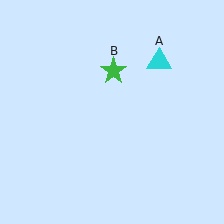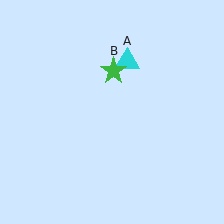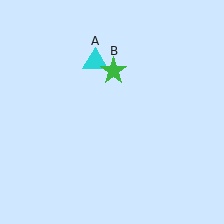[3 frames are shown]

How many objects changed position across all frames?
1 object changed position: cyan triangle (object A).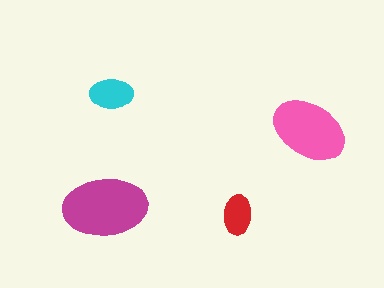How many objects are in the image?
There are 4 objects in the image.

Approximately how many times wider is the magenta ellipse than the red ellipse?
About 2 times wider.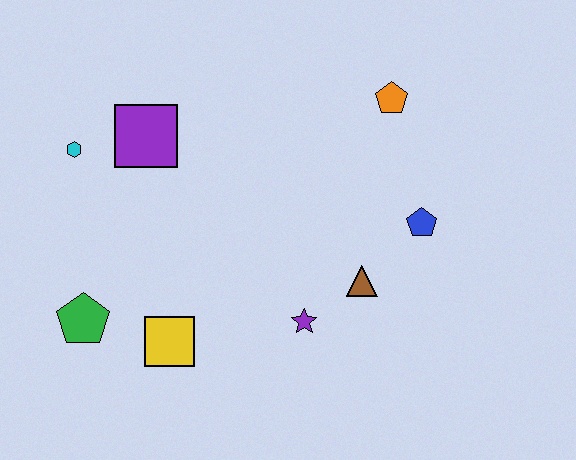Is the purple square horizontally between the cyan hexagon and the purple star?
Yes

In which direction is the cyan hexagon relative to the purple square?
The cyan hexagon is to the left of the purple square.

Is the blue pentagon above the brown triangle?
Yes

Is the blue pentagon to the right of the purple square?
Yes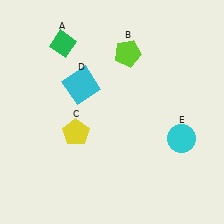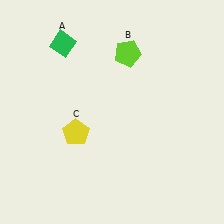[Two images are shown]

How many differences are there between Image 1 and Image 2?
There are 2 differences between the two images.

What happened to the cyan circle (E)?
The cyan circle (E) was removed in Image 2. It was in the bottom-right area of Image 1.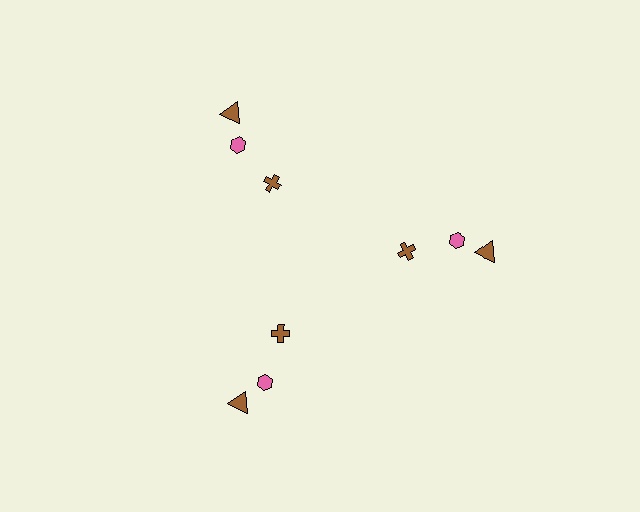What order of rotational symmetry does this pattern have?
This pattern has 3-fold rotational symmetry.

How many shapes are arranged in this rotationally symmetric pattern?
There are 9 shapes, arranged in 3 groups of 3.